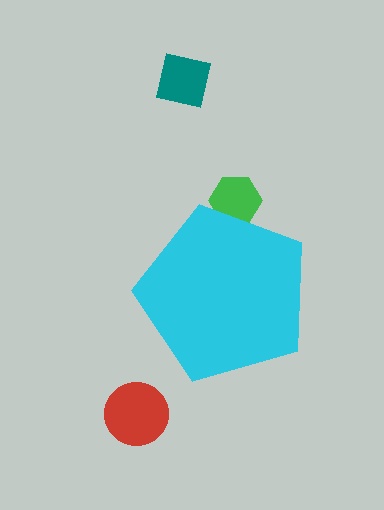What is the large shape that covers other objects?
A cyan pentagon.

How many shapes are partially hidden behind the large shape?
1 shape is partially hidden.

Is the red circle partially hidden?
No, the red circle is fully visible.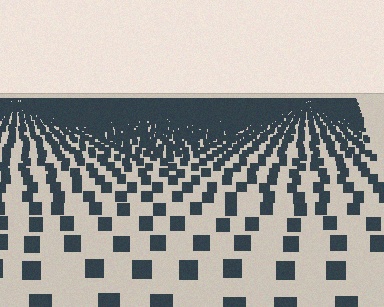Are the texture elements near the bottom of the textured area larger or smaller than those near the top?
Larger. Near the bottom, elements are closer to the viewer and appear at a bigger on-screen size.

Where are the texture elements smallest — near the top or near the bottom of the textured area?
Near the top.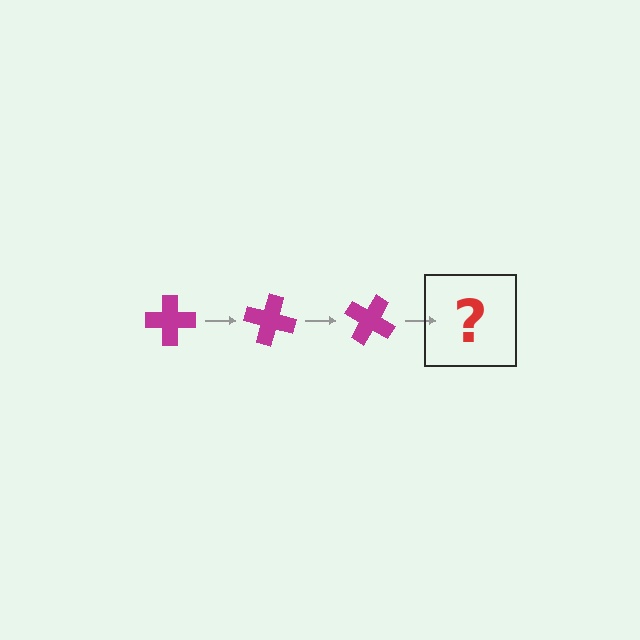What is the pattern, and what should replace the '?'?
The pattern is that the cross rotates 15 degrees each step. The '?' should be a magenta cross rotated 45 degrees.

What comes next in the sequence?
The next element should be a magenta cross rotated 45 degrees.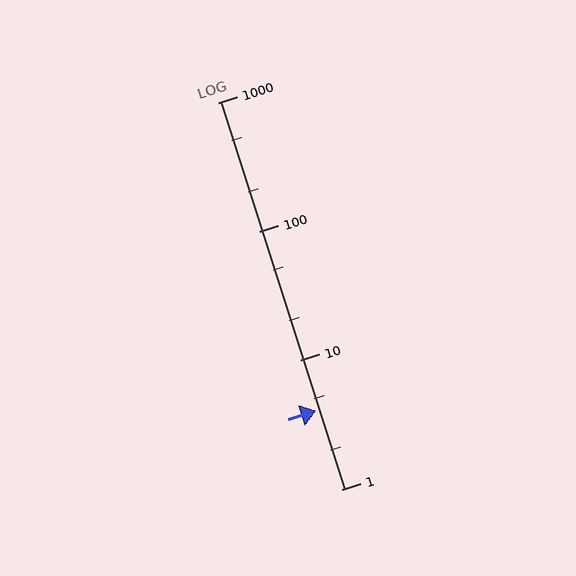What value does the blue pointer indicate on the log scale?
The pointer indicates approximately 4.1.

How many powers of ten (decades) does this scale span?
The scale spans 3 decades, from 1 to 1000.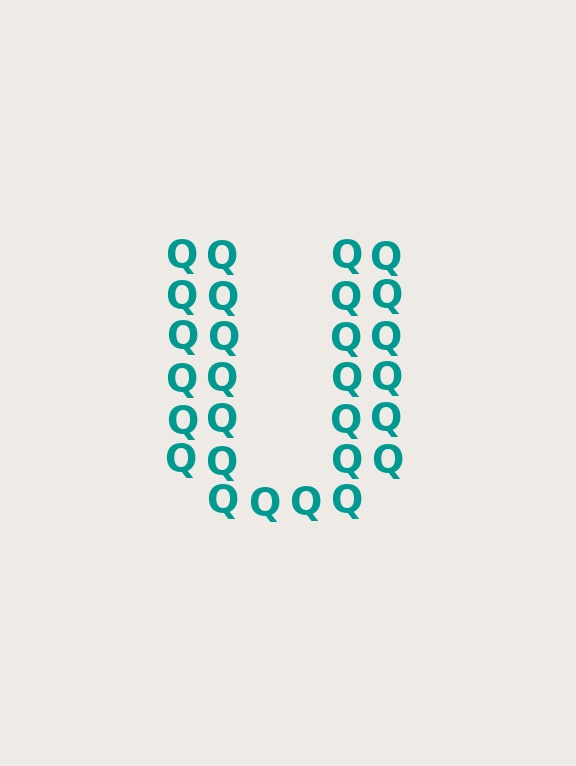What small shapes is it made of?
It is made of small letter Q's.